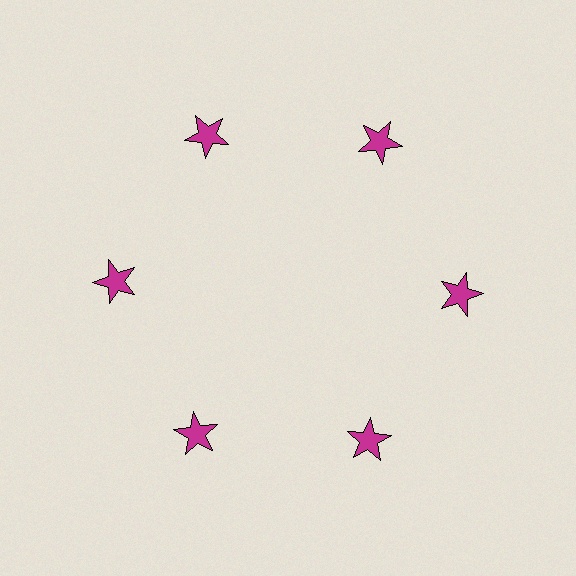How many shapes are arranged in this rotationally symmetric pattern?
There are 6 shapes, arranged in 6 groups of 1.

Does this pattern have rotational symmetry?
Yes, this pattern has 6-fold rotational symmetry. It looks the same after rotating 60 degrees around the center.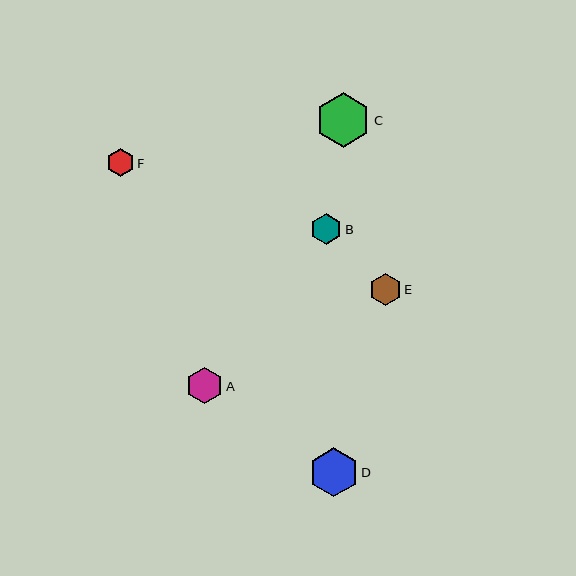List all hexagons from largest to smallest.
From largest to smallest: C, D, A, E, B, F.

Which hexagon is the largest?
Hexagon C is the largest with a size of approximately 54 pixels.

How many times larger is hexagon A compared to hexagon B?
Hexagon A is approximately 1.2 times the size of hexagon B.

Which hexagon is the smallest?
Hexagon F is the smallest with a size of approximately 28 pixels.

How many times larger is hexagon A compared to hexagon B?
Hexagon A is approximately 1.2 times the size of hexagon B.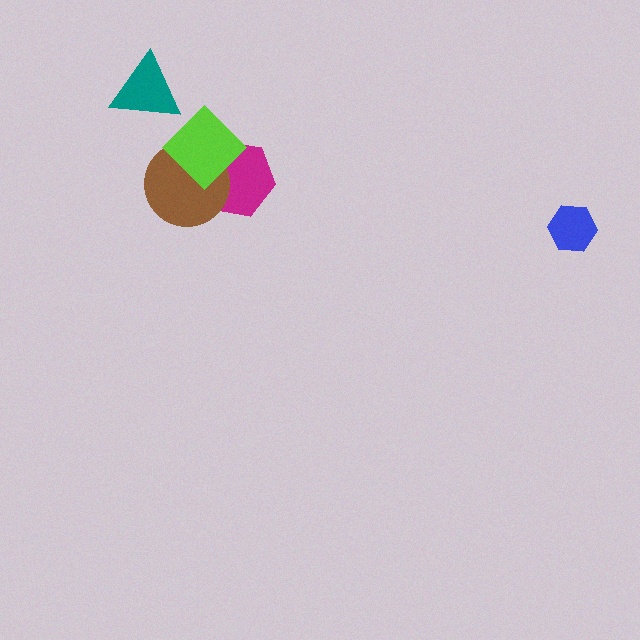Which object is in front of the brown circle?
The lime diamond is in front of the brown circle.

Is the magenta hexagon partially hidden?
Yes, it is partially covered by another shape.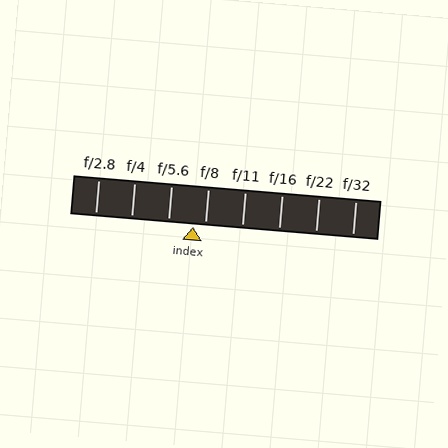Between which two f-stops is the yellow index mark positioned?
The index mark is between f/5.6 and f/8.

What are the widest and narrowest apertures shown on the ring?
The widest aperture shown is f/2.8 and the narrowest is f/32.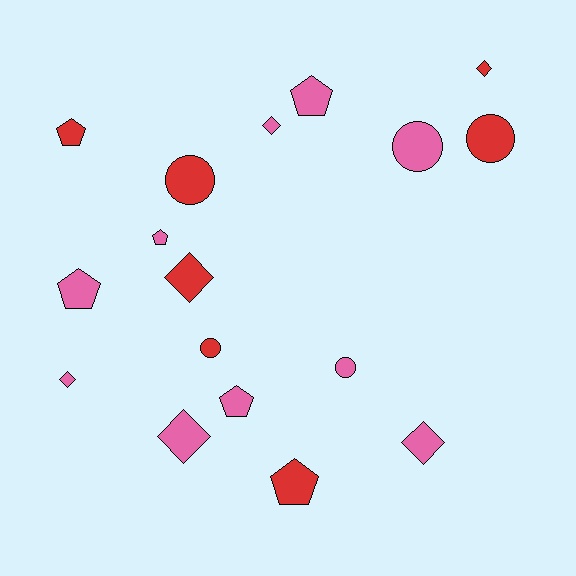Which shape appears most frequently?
Diamond, with 6 objects.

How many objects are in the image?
There are 17 objects.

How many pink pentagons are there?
There are 4 pink pentagons.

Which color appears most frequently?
Pink, with 10 objects.